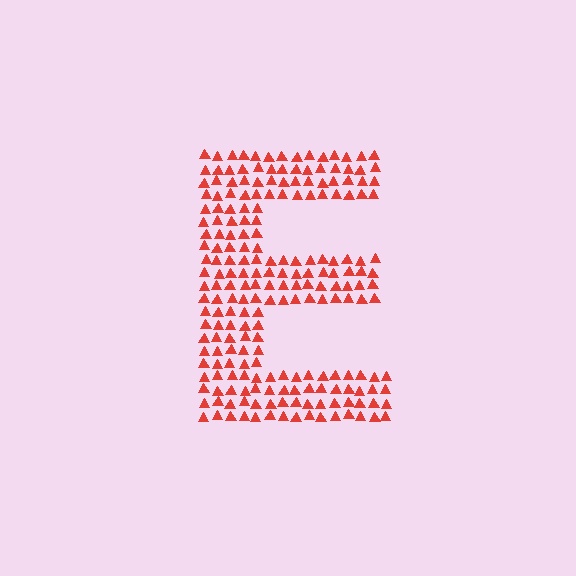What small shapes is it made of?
It is made of small triangles.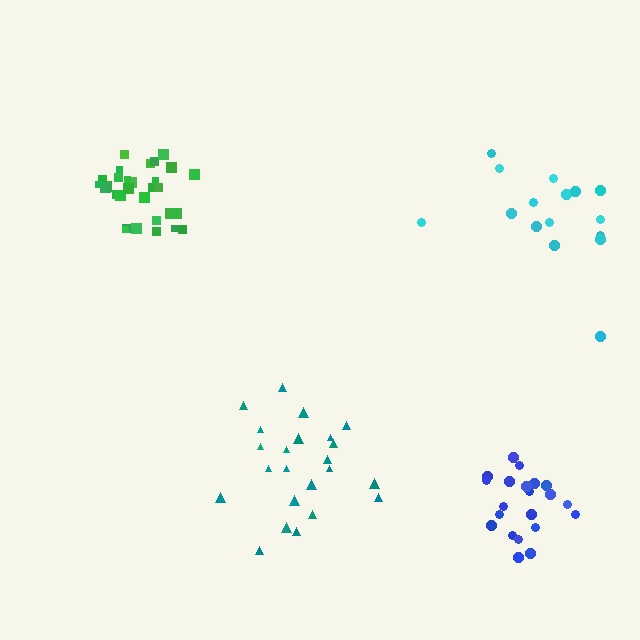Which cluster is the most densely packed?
Green.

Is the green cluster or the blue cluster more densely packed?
Green.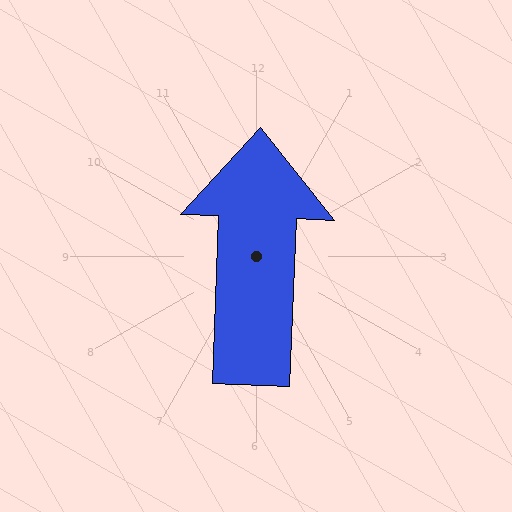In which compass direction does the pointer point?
North.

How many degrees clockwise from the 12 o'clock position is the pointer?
Approximately 2 degrees.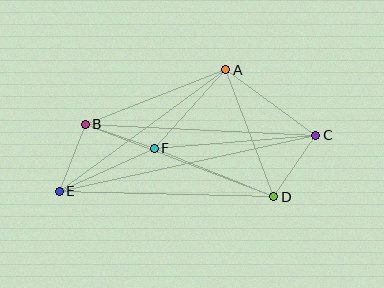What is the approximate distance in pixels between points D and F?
The distance between D and F is approximately 129 pixels.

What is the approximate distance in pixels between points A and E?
The distance between A and E is approximately 206 pixels.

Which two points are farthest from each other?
Points C and E are farthest from each other.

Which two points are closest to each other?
Points B and E are closest to each other.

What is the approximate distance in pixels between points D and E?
The distance between D and E is approximately 214 pixels.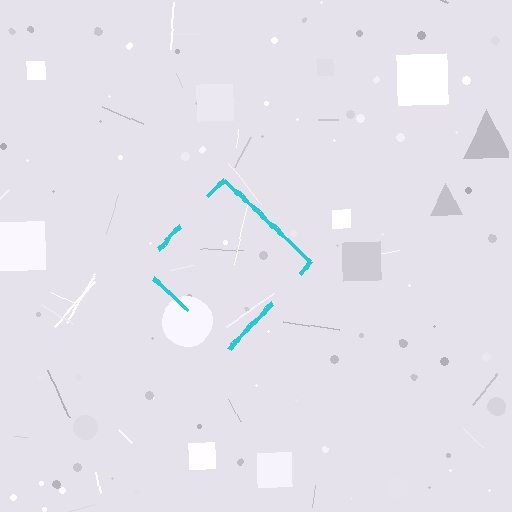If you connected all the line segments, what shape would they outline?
They would outline a diamond.